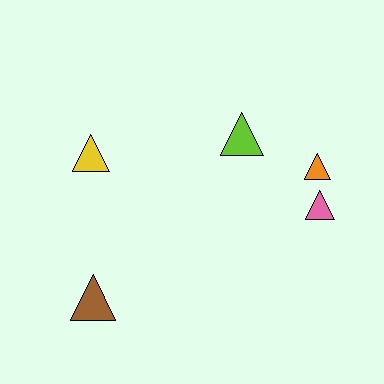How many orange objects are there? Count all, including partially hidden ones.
There is 1 orange object.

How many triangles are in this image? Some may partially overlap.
There are 5 triangles.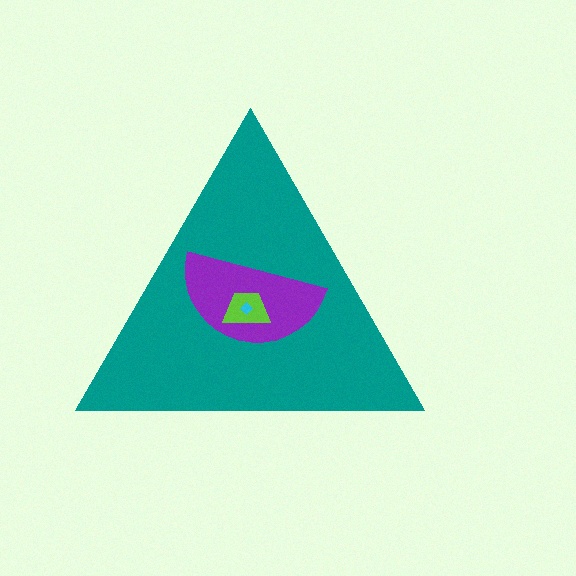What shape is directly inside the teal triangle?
The purple semicircle.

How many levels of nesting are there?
4.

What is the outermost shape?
The teal triangle.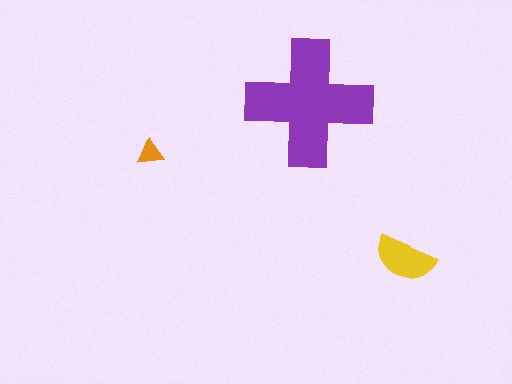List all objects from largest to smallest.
The purple cross, the yellow semicircle, the orange triangle.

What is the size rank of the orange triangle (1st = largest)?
3rd.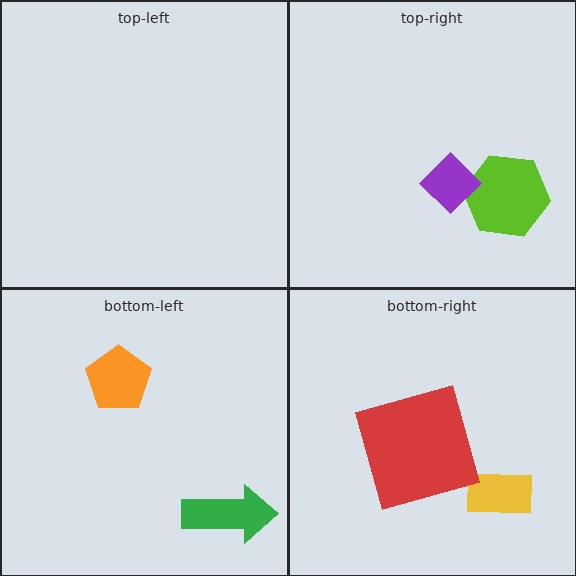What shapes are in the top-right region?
The lime hexagon, the purple diamond.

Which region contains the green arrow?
The bottom-left region.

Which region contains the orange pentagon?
The bottom-left region.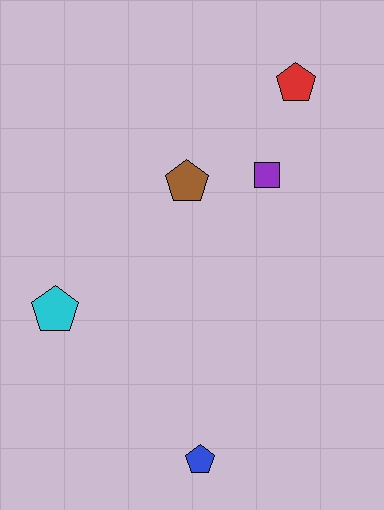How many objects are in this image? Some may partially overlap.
There are 5 objects.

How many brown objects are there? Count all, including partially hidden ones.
There is 1 brown object.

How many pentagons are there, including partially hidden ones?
There are 4 pentagons.